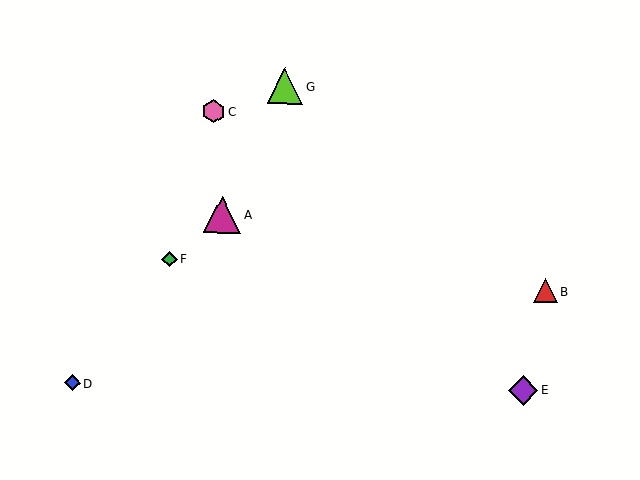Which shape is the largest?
The magenta triangle (labeled A) is the largest.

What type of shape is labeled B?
Shape B is a red triangle.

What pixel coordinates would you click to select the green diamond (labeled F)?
Click at (169, 259) to select the green diamond F.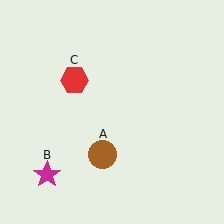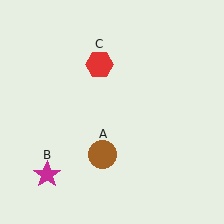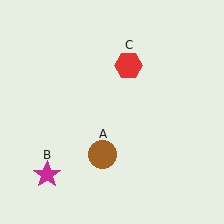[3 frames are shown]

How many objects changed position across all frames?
1 object changed position: red hexagon (object C).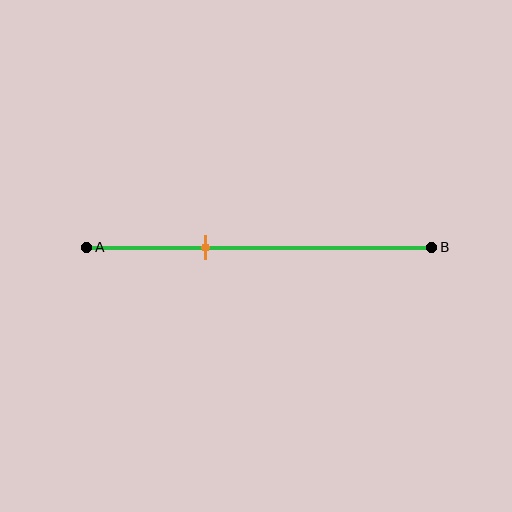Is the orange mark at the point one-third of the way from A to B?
Yes, the mark is approximately at the one-third point.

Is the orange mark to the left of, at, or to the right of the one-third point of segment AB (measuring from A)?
The orange mark is approximately at the one-third point of segment AB.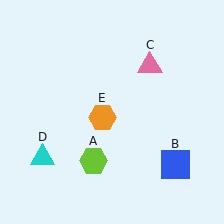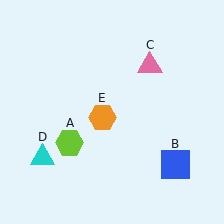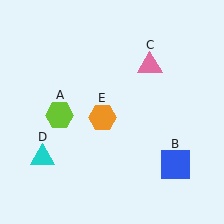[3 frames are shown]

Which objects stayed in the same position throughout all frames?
Blue square (object B) and pink triangle (object C) and cyan triangle (object D) and orange hexagon (object E) remained stationary.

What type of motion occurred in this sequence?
The lime hexagon (object A) rotated clockwise around the center of the scene.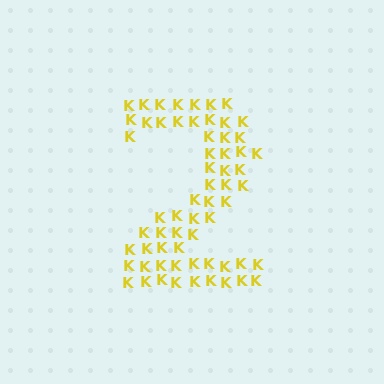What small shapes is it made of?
It is made of small letter K's.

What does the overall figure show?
The overall figure shows the digit 2.